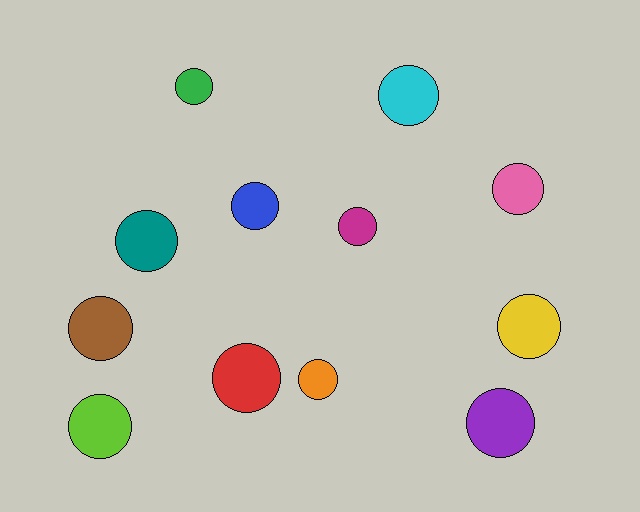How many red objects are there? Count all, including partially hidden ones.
There is 1 red object.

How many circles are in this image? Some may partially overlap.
There are 12 circles.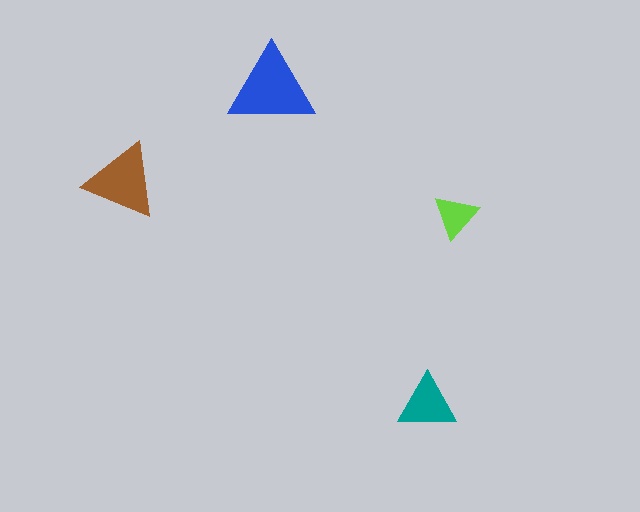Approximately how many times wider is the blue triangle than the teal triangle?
About 1.5 times wider.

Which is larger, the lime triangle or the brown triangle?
The brown one.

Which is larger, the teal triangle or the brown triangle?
The brown one.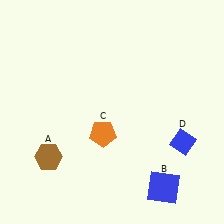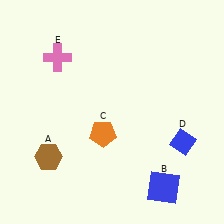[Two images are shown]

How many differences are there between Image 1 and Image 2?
There is 1 difference between the two images.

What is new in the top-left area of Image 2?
A pink cross (E) was added in the top-left area of Image 2.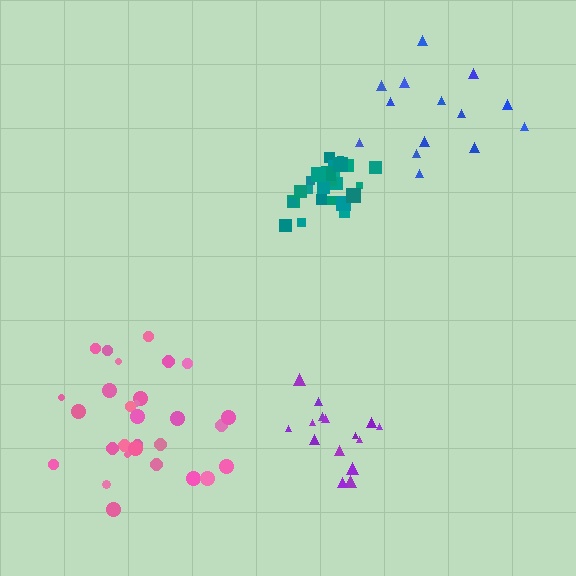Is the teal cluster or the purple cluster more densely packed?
Teal.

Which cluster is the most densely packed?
Teal.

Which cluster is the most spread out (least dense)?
Blue.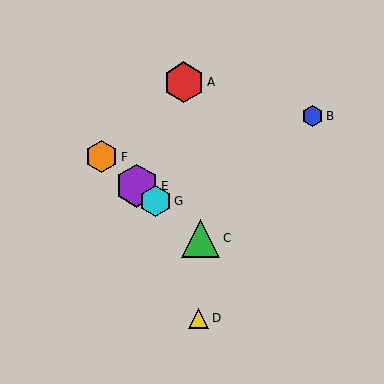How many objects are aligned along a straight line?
4 objects (C, E, F, G) are aligned along a straight line.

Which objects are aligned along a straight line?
Objects C, E, F, G are aligned along a straight line.